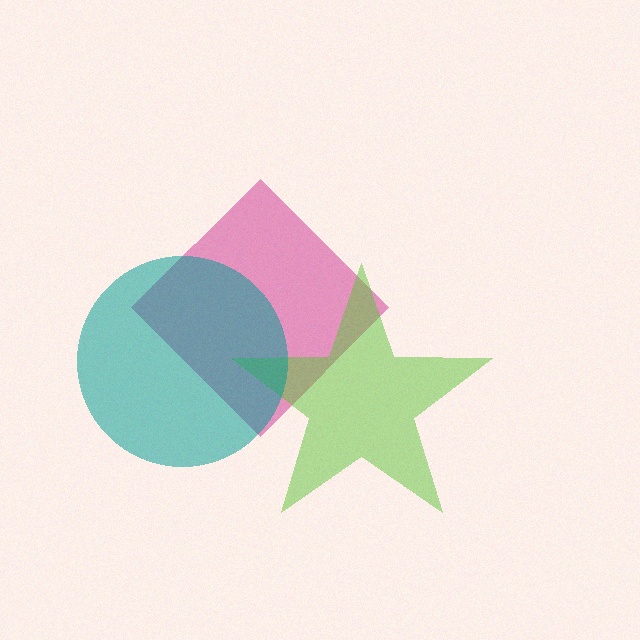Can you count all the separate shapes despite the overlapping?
Yes, there are 3 separate shapes.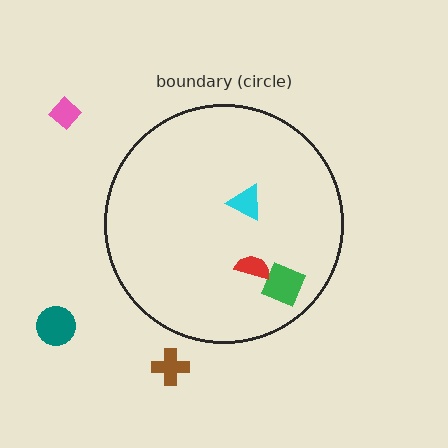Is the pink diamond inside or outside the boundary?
Outside.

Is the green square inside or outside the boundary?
Inside.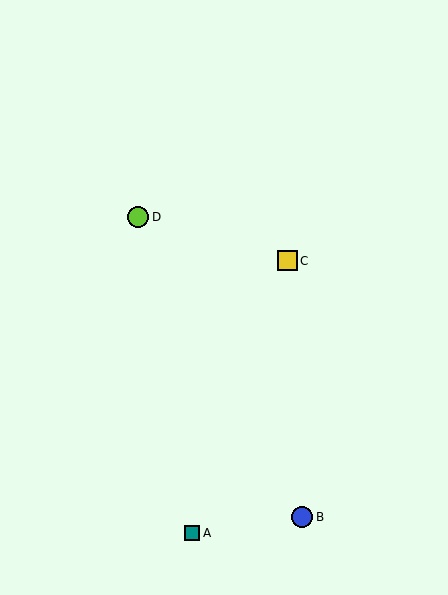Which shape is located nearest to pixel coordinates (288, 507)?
The blue circle (labeled B) at (302, 517) is nearest to that location.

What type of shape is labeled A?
Shape A is a teal square.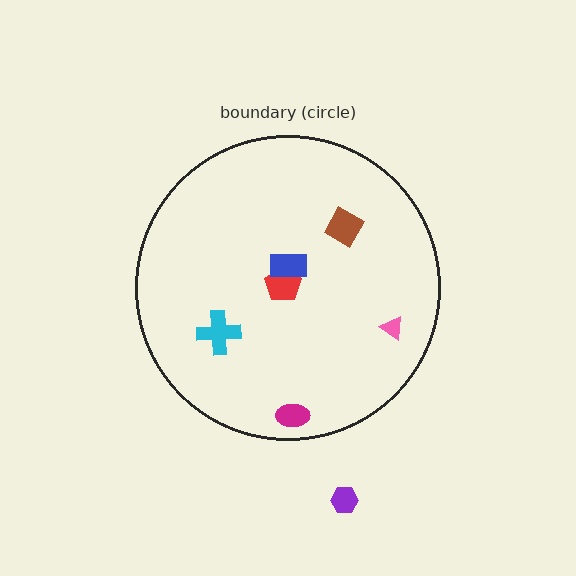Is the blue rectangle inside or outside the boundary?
Inside.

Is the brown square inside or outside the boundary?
Inside.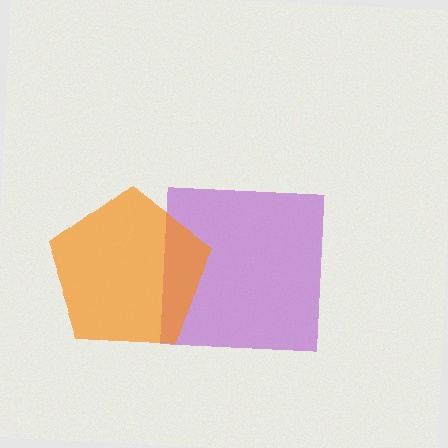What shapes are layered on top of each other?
The layered shapes are: a purple square, an orange pentagon.